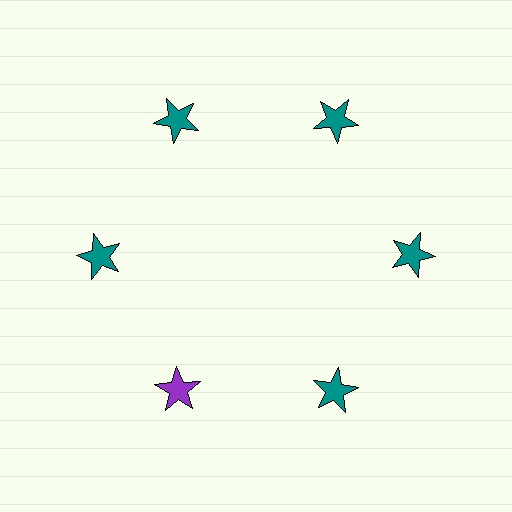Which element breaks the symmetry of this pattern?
The purple star at roughly the 7 o'clock position breaks the symmetry. All other shapes are teal stars.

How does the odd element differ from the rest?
It has a different color: purple instead of teal.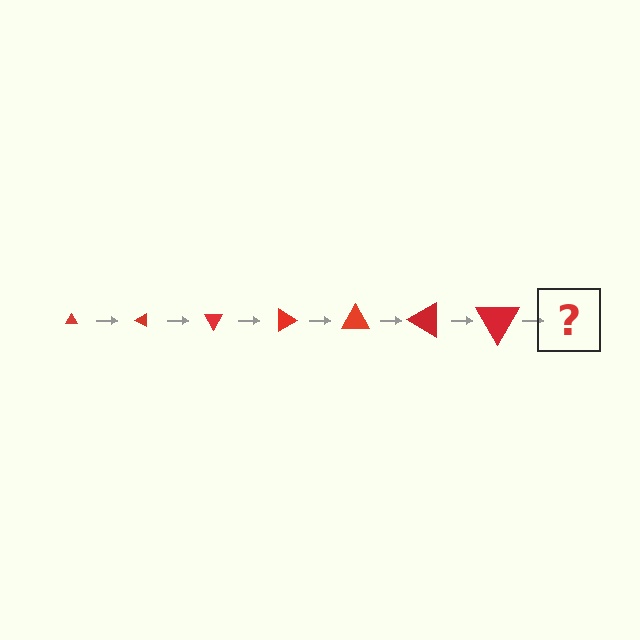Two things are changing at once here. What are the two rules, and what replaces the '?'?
The two rules are that the triangle grows larger each step and it rotates 30 degrees each step. The '?' should be a triangle, larger than the previous one and rotated 210 degrees from the start.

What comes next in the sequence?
The next element should be a triangle, larger than the previous one and rotated 210 degrees from the start.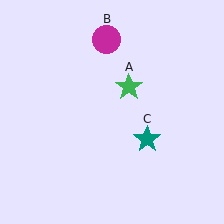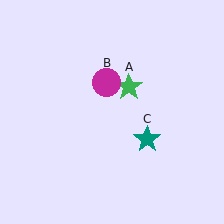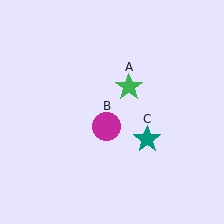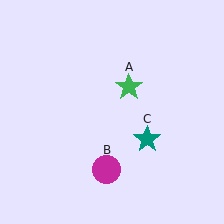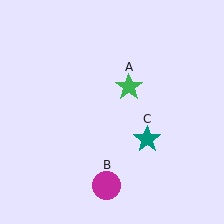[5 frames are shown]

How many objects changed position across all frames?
1 object changed position: magenta circle (object B).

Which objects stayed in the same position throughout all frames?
Green star (object A) and teal star (object C) remained stationary.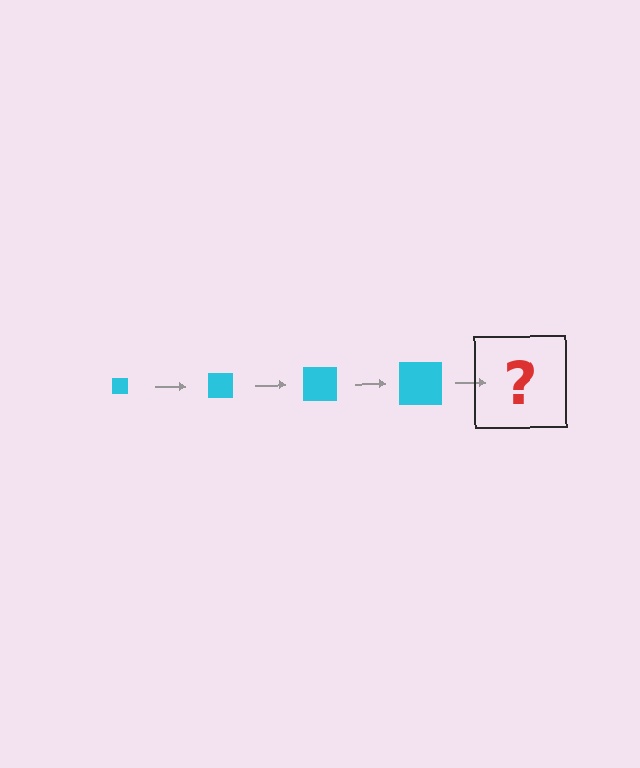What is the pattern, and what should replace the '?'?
The pattern is that the square gets progressively larger each step. The '?' should be a cyan square, larger than the previous one.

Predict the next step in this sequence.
The next step is a cyan square, larger than the previous one.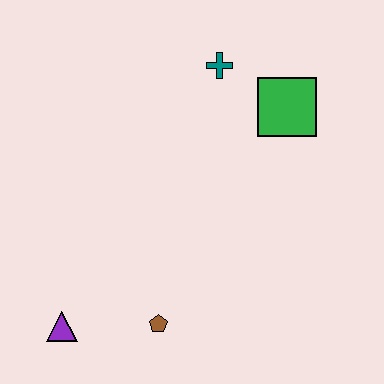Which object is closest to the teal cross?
The green square is closest to the teal cross.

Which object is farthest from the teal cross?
The purple triangle is farthest from the teal cross.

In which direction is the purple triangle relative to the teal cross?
The purple triangle is below the teal cross.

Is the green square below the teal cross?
Yes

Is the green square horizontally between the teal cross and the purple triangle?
No